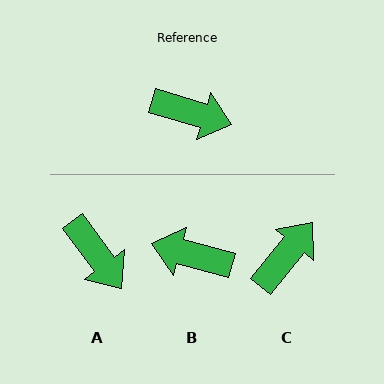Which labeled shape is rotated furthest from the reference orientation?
B, about 179 degrees away.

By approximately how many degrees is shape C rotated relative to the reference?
Approximately 67 degrees counter-clockwise.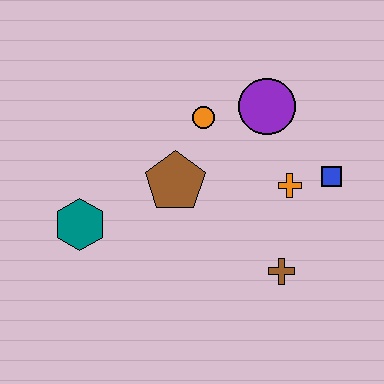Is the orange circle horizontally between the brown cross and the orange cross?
No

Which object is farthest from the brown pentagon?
The blue square is farthest from the brown pentagon.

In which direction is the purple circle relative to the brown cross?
The purple circle is above the brown cross.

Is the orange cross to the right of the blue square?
No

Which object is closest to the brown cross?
The orange cross is closest to the brown cross.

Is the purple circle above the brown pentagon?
Yes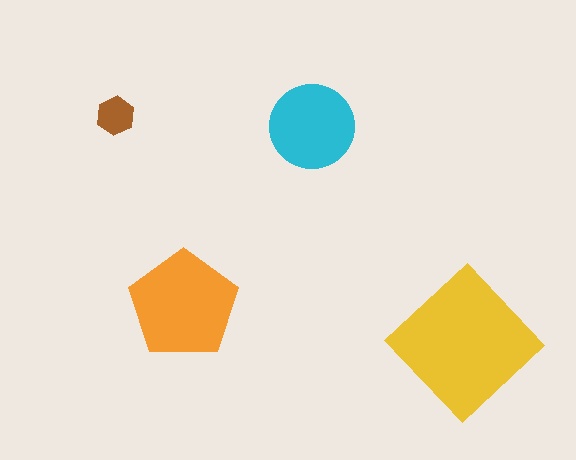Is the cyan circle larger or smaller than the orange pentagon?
Smaller.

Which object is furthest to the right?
The yellow diamond is rightmost.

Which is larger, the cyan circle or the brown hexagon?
The cyan circle.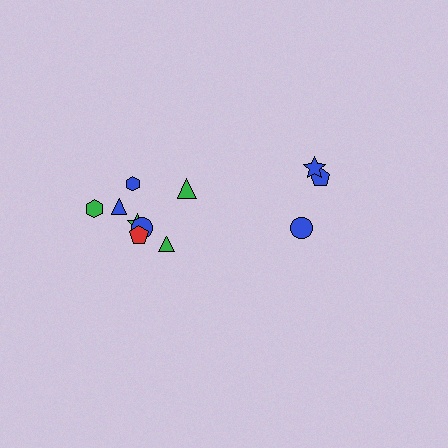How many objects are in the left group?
There are 8 objects.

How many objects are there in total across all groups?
There are 11 objects.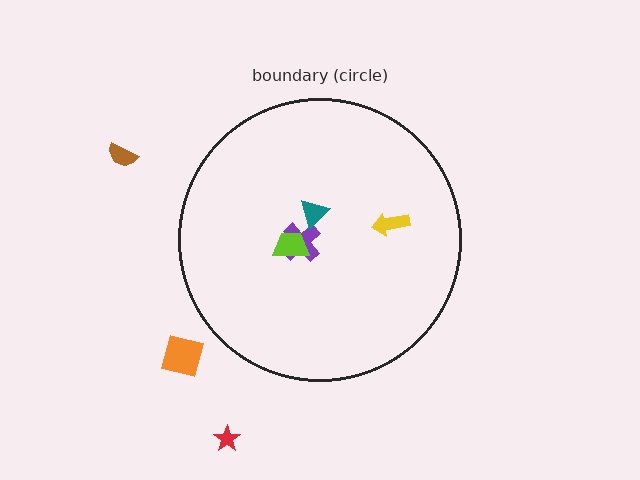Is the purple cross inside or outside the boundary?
Inside.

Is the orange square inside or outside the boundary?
Outside.